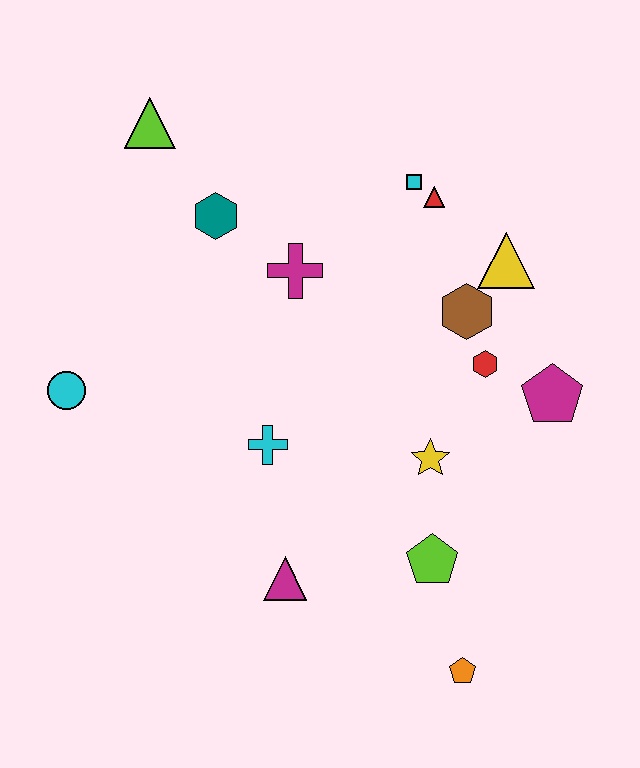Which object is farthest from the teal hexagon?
The orange pentagon is farthest from the teal hexagon.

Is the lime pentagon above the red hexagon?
No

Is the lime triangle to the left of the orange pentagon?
Yes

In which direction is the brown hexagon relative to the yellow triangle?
The brown hexagon is below the yellow triangle.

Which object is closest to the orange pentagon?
The lime pentagon is closest to the orange pentagon.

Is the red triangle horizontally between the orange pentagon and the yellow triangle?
No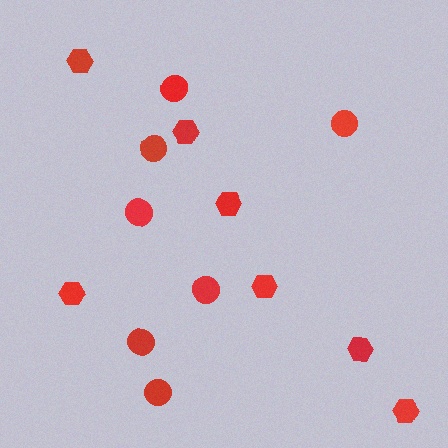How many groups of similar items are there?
There are 2 groups: one group of circles (7) and one group of hexagons (7).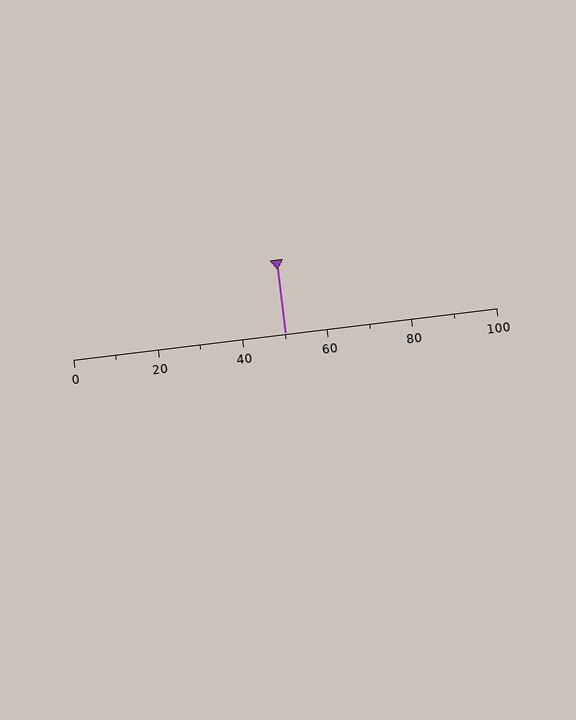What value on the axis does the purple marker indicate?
The marker indicates approximately 50.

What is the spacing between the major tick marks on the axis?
The major ticks are spaced 20 apart.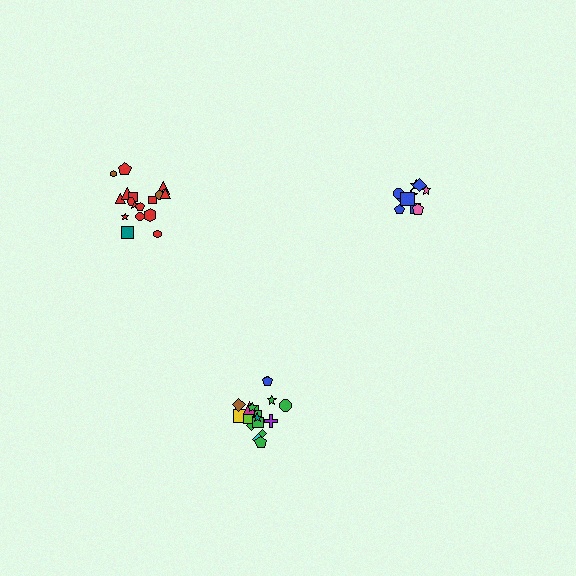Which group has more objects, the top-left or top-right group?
The top-left group.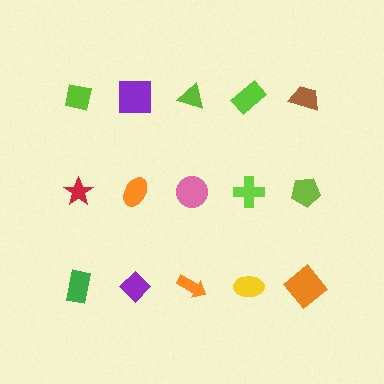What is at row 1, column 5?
A brown trapezoid.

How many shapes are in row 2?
5 shapes.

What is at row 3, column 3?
An orange arrow.